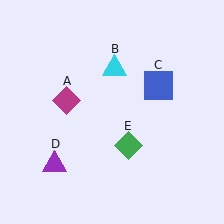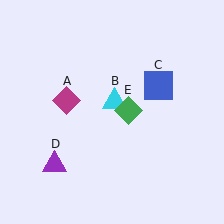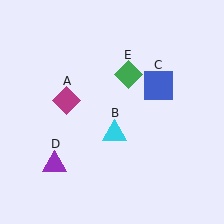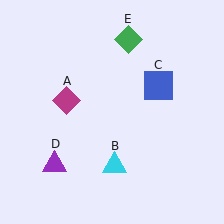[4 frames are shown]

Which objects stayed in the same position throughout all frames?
Magenta diamond (object A) and blue square (object C) and purple triangle (object D) remained stationary.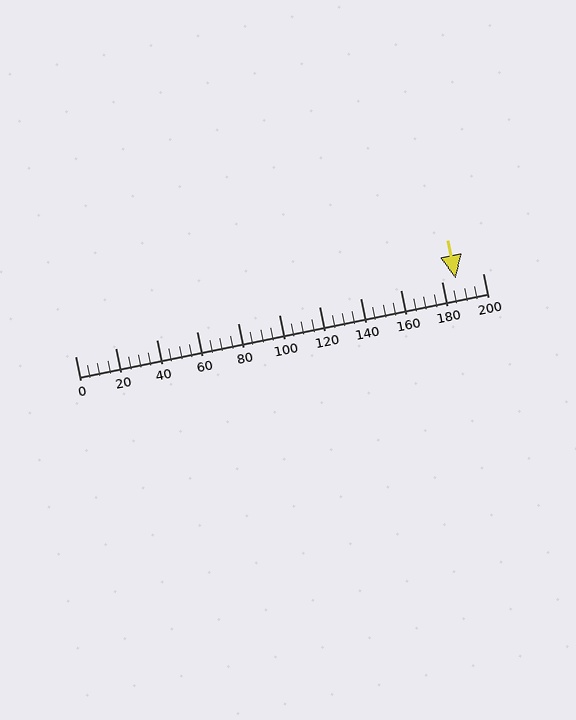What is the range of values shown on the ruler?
The ruler shows values from 0 to 200.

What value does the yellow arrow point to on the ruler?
The yellow arrow points to approximately 187.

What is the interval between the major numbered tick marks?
The major tick marks are spaced 20 units apart.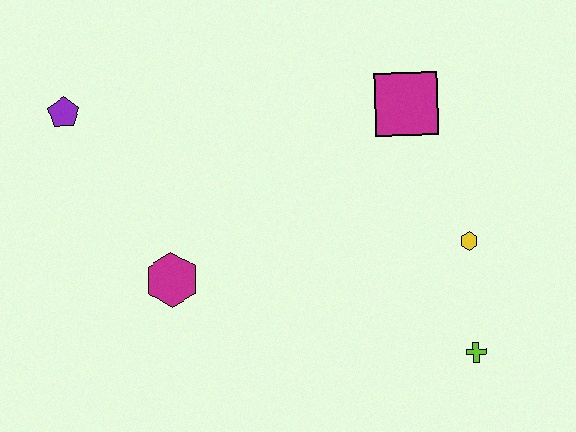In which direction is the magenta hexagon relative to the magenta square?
The magenta hexagon is to the left of the magenta square.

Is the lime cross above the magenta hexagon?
No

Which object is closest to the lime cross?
The yellow hexagon is closest to the lime cross.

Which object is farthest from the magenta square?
The purple pentagon is farthest from the magenta square.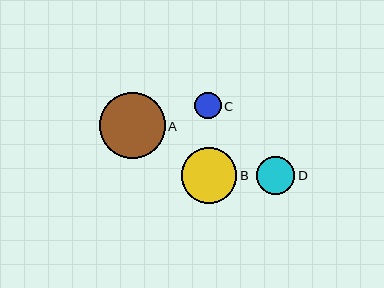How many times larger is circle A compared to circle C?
Circle A is approximately 2.5 times the size of circle C.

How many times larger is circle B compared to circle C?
Circle B is approximately 2.1 times the size of circle C.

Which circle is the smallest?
Circle C is the smallest with a size of approximately 27 pixels.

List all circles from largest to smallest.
From largest to smallest: A, B, D, C.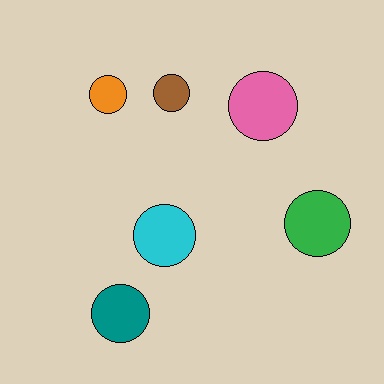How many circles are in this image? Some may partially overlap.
There are 6 circles.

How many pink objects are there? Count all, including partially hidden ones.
There is 1 pink object.